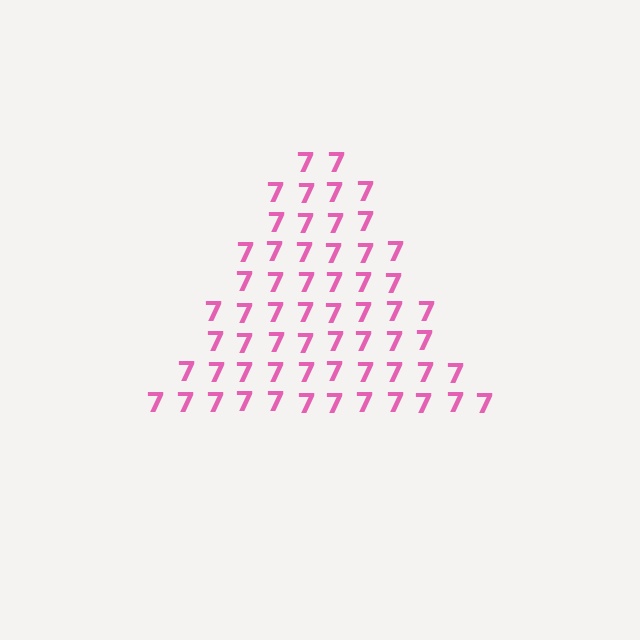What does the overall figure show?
The overall figure shows a triangle.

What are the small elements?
The small elements are digit 7's.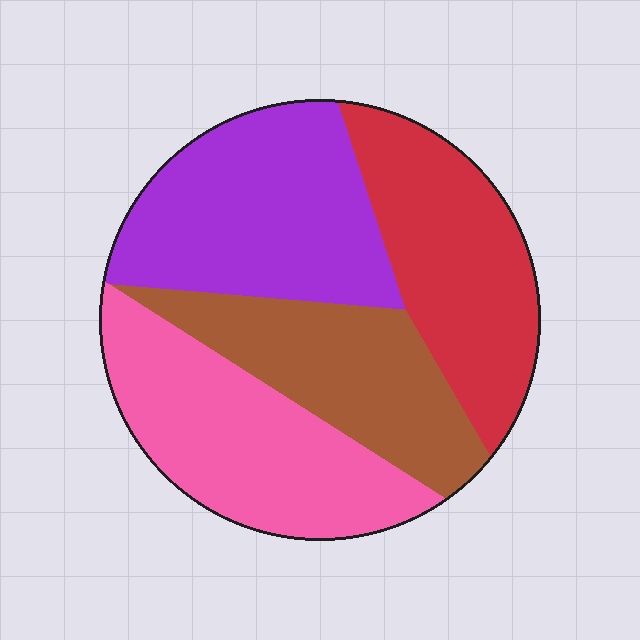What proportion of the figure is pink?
Pink covers about 25% of the figure.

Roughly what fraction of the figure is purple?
Purple takes up about one quarter (1/4) of the figure.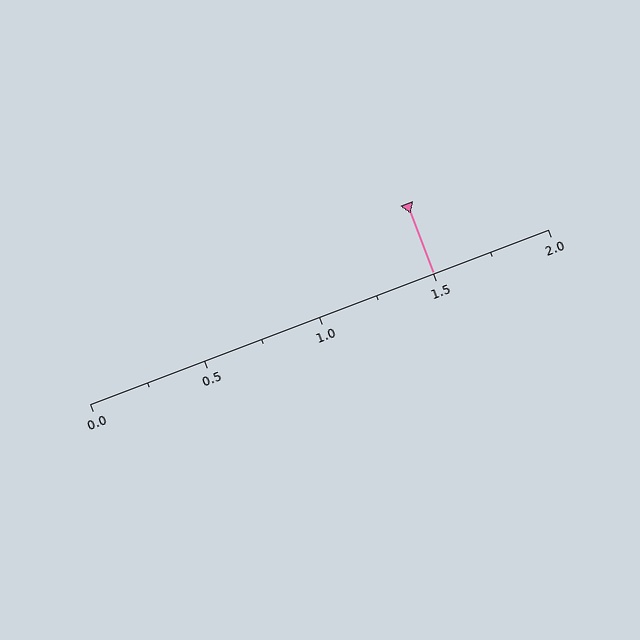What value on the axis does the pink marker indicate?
The marker indicates approximately 1.5.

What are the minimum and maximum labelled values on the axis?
The axis runs from 0.0 to 2.0.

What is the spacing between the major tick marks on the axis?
The major ticks are spaced 0.5 apart.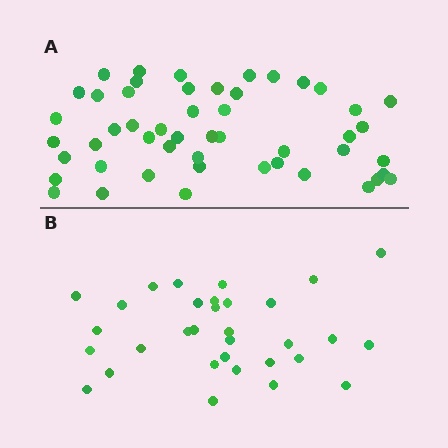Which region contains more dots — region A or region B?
Region A (the top region) has more dots.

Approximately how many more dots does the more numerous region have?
Region A has approximately 20 more dots than region B.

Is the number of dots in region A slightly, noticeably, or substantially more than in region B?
Region A has substantially more. The ratio is roughly 1.6 to 1.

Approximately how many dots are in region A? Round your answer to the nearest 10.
About 50 dots.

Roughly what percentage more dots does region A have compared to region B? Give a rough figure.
About 55% more.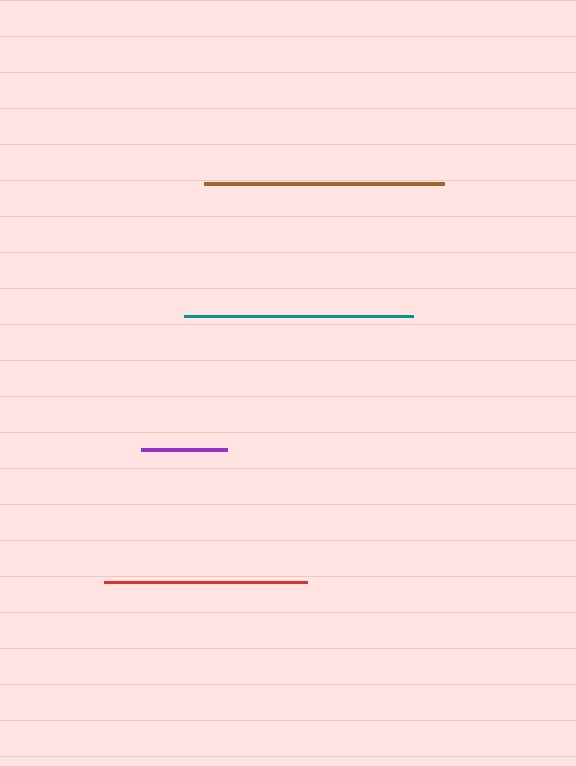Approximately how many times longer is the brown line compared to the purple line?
The brown line is approximately 2.8 times the length of the purple line.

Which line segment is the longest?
The brown line is the longest at approximately 240 pixels.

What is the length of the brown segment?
The brown segment is approximately 240 pixels long.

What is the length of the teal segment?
The teal segment is approximately 229 pixels long.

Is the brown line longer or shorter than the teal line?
The brown line is longer than the teal line.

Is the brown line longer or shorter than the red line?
The brown line is longer than the red line.